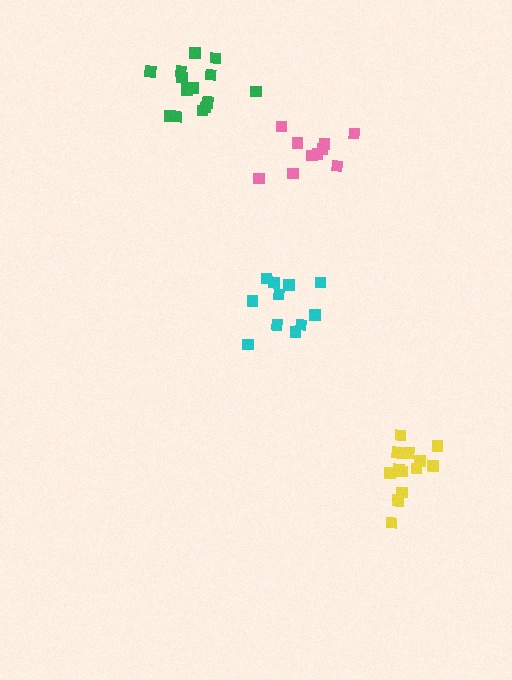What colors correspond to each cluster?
The clusters are colored: pink, green, yellow, cyan.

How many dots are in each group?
Group 1: 10 dots, Group 2: 15 dots, Group 3: 13 dots, Group 4: 11 dots (49 total).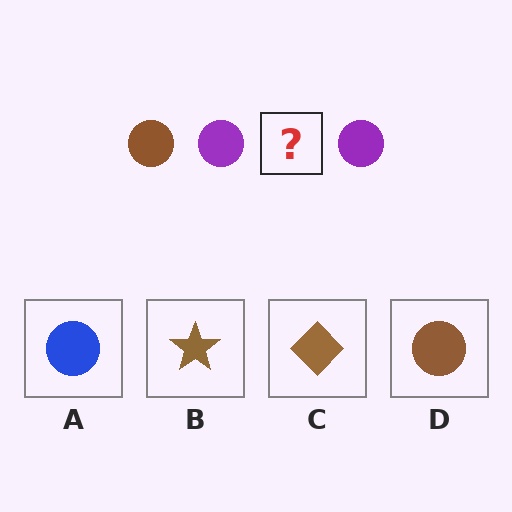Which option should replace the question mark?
Option D.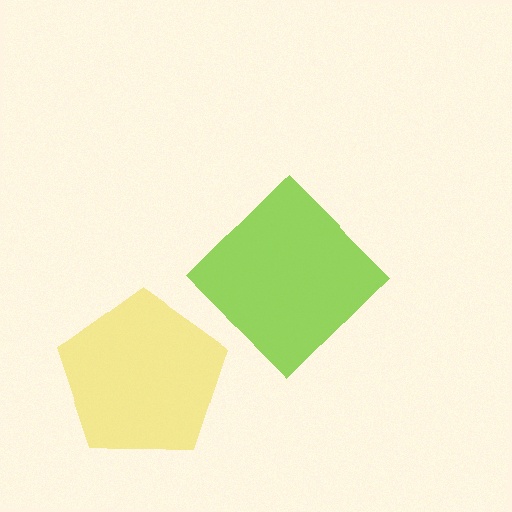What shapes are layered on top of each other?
The layered shapes are: a yellow pentagon, a lime diamond.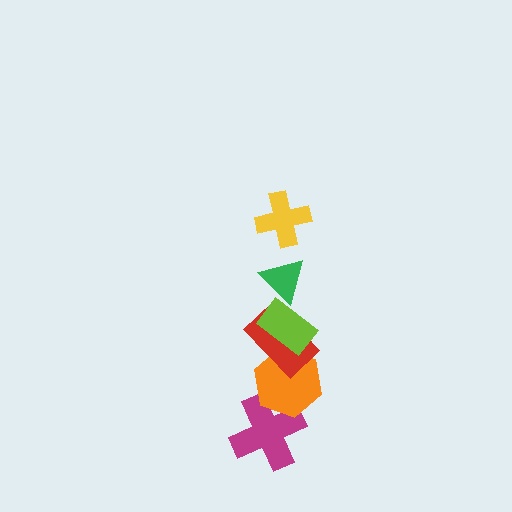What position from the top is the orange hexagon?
The orange hexagon is 5th from the top.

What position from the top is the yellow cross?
The yellow cross is 1st from the top.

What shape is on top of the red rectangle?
The lime rectangle is on top of the red rectangle.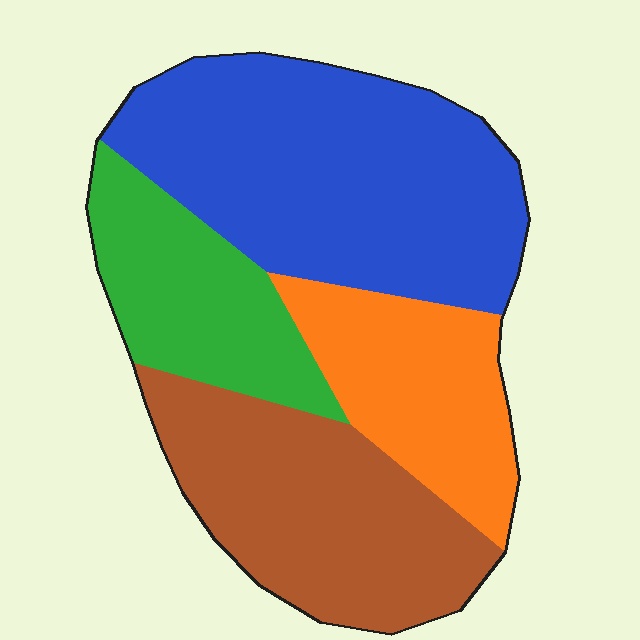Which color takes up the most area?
Blue, at roughly 40%.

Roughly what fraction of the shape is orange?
Orange covers roughly 20% of the shape.